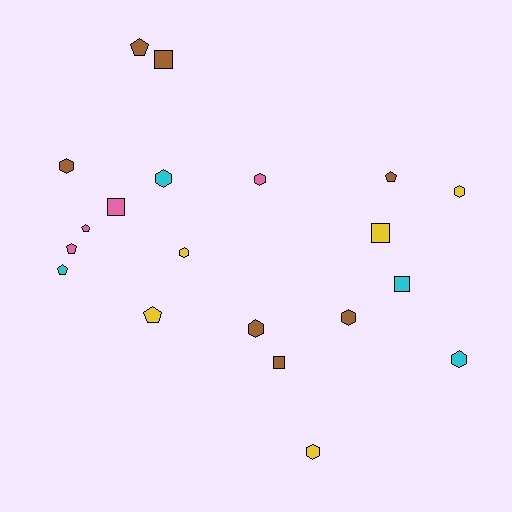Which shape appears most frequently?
Hexagon, with 9 objects.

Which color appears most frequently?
Brown, with 7 objects.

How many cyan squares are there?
There is 1 cyan square.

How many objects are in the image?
There are 20 objects.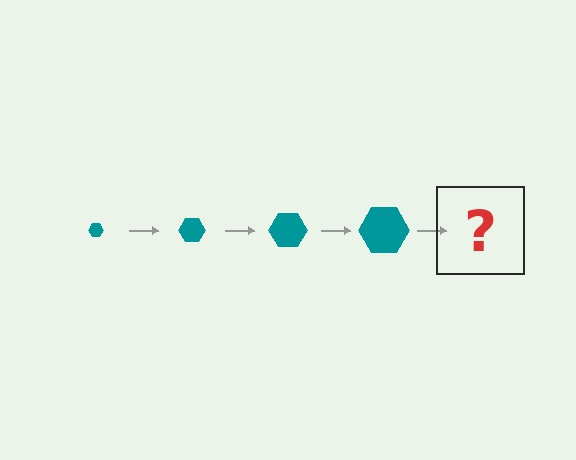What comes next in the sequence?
The next element should be a teal hexagon, larger than the previous one.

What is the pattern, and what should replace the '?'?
The pattern is that the hexagon gets progressively larger each step. The '?' should be a teal hexagon, larger than the previous one.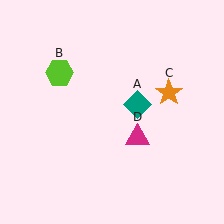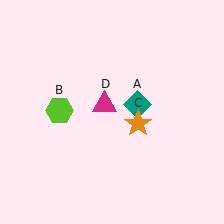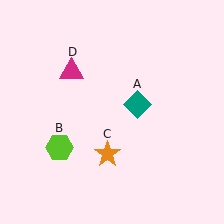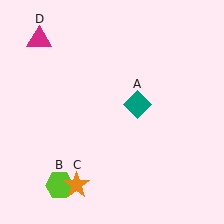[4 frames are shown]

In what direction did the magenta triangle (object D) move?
The magenta triangle (object D) moved up and to the left.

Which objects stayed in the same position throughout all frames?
Teal diamond (object A) remained stationary.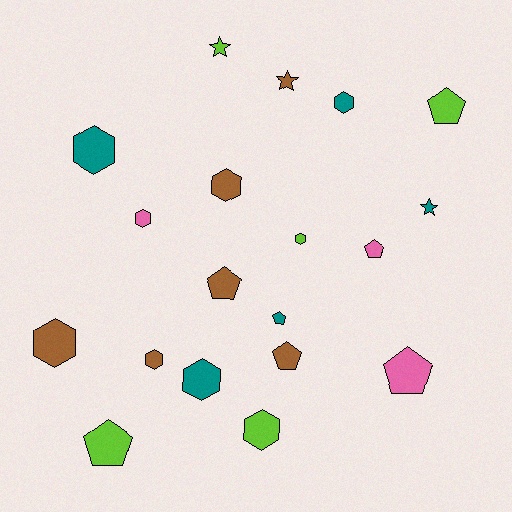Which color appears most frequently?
Brown, with 6 objects.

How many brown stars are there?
There is 1 brown star.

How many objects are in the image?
There are 19 objects.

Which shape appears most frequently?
Hexagon, with 9 objects.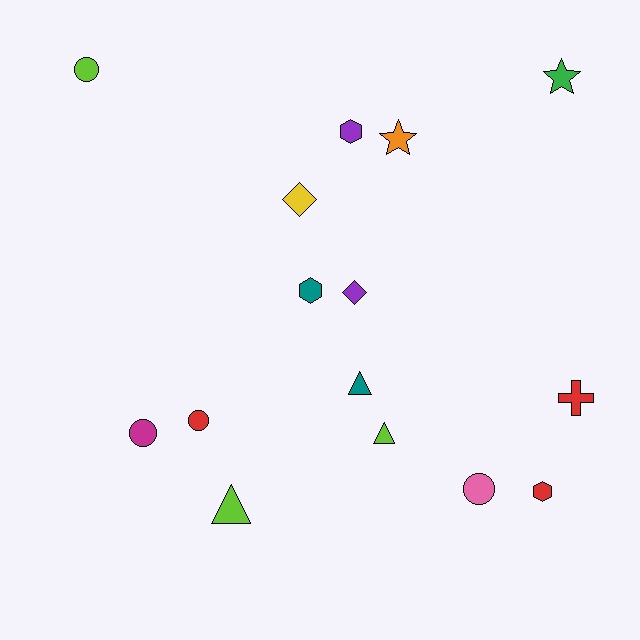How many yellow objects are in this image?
There is 1 yellow object.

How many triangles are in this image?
There are 3 triangles.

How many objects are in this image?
There are 15 objects.